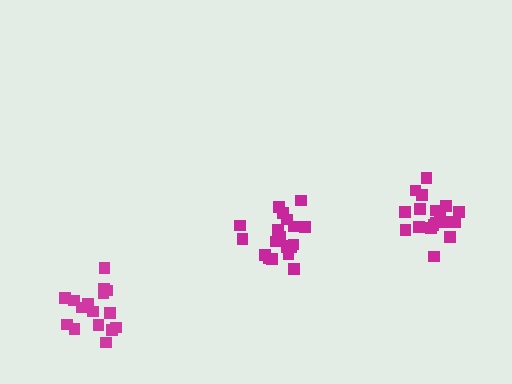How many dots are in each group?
Group 1: 20 dots, Group 2: 18 dots, Group 3: 16 dots (54 total).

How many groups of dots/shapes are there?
There are 3 groups.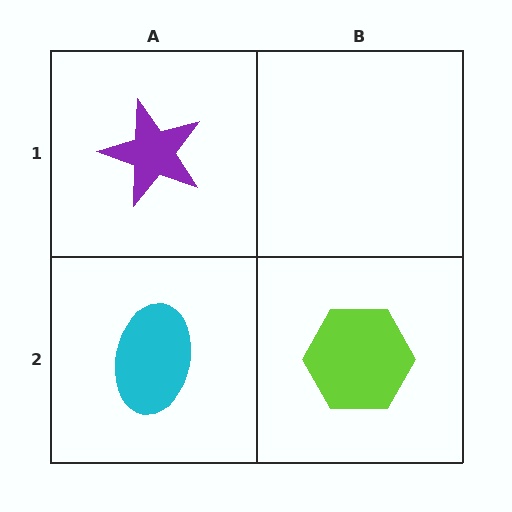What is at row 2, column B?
A lime hexagon.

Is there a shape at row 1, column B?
No, that cell is empty.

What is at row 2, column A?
A cyan ellipse.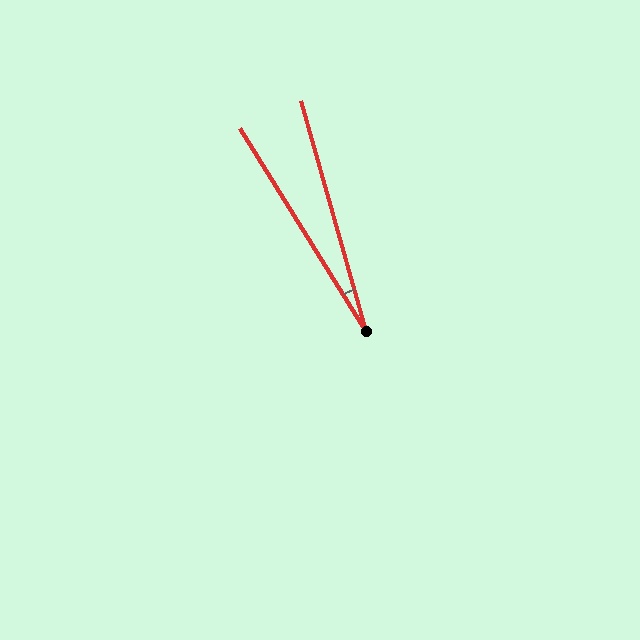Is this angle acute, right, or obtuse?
It is acute.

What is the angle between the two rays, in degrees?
Approximately 16 degrees.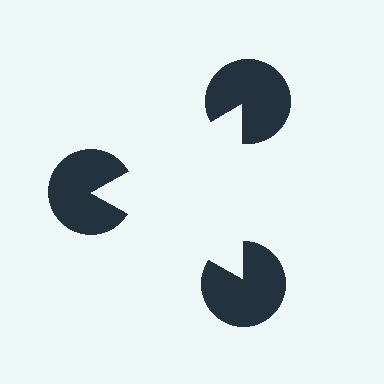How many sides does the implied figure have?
3 sides.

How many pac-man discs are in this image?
There are 3 — one at each vertex of the illusory triangle.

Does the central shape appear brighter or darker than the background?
It typically appears slightly brighter than the background, even though no actual brightness change is drawn.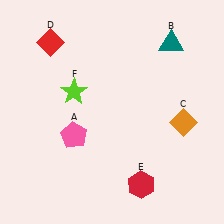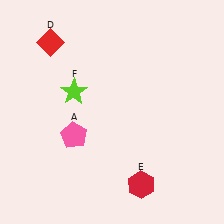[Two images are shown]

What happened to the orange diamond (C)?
The orange diamond (C) was removed in Image 2. It was in the bottom-right area of Image 1.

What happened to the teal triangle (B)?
The teal triangle (B) was removed in Image 2. It was in the top-right area of Image 1.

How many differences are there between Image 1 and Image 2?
There are 2 differences between the two images.